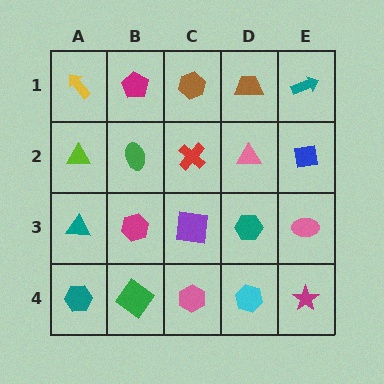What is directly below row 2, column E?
A pink ellipse.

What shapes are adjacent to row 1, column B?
A green ellipse (row 2, column B), a yellow arrow (row 1, column A), a brown hexagon (row 1, column C).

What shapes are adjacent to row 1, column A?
A lime triangle (row 2, column A), a magenta pentagon (row 1, column B).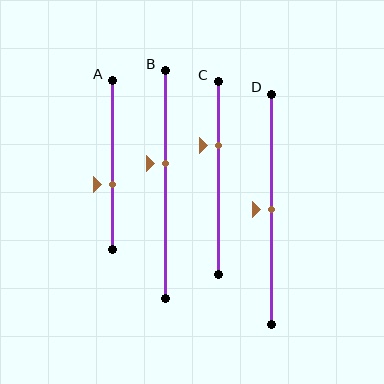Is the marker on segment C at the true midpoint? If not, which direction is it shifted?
No, the marker on segment C is shifted upward by about 17% of the segment length.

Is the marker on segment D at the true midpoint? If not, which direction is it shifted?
Yes, the marker on segment D is at the true midpoint.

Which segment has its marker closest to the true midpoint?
Segment D has its marker closest to the true midpoint.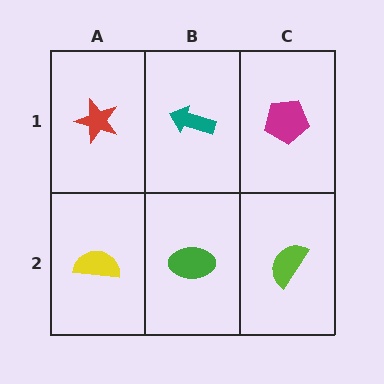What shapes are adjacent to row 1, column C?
A lime semicircle (row 2, column C), a teal arrow (row 1, column B).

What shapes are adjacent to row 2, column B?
A teal arrow (row 1, column B), a yellow semicircle (row 2, column A), a lime semicircle (row 2, column C).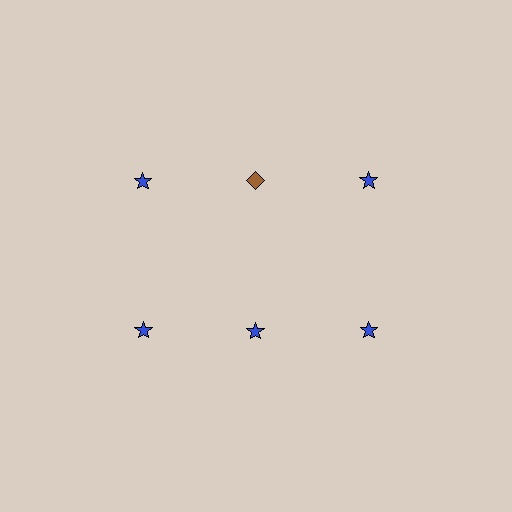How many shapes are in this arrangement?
There are 6 shapes arranged in a grid pattern.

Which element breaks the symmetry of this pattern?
The brown diamond in the top row, second from left column breaks the symmetry. All other shapes are blue stars.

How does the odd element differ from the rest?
It differs in both color (brown instead of blue) and shape (diamond instead of star).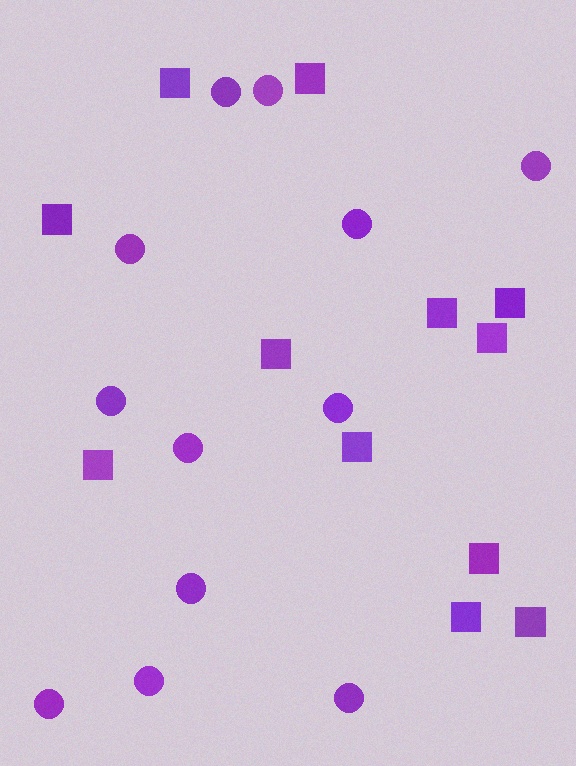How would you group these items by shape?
There are 2 groups: one group of circles (12) and one group of squares (12).